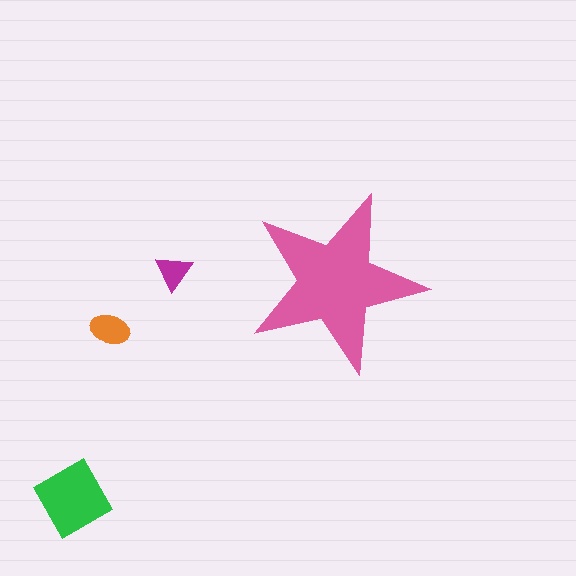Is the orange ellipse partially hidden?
No, the orange ellipse is fully visible.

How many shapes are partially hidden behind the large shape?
0 shapes are partially hidden.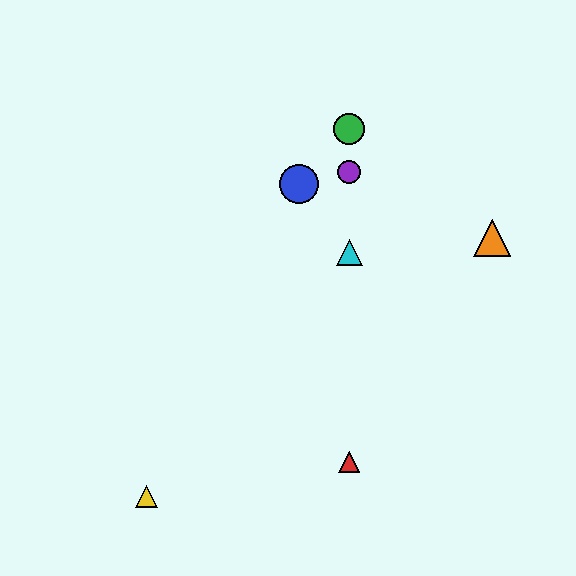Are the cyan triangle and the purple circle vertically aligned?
Yes, both are at x≈349.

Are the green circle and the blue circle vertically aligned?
No, the green circle is at x≈349 and the blue circle is at x≈299.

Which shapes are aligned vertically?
The red triangle, the green circle, the purple circle, the cyan triangle are aligned vertically.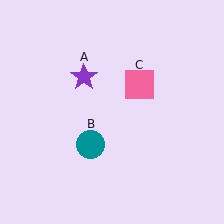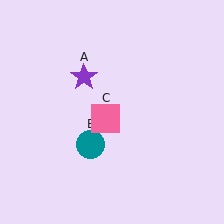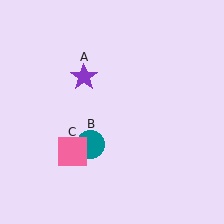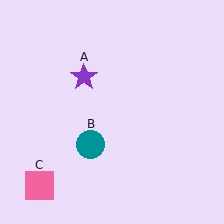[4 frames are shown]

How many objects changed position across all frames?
1 object changed position: pink square (object C).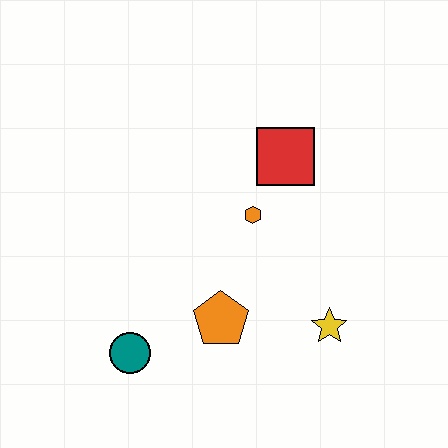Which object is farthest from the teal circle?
The red square is farthest from the teal circle.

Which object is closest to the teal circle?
The orange pentagon is closest to the teal circle.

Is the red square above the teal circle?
Yes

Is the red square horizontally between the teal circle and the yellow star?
Yes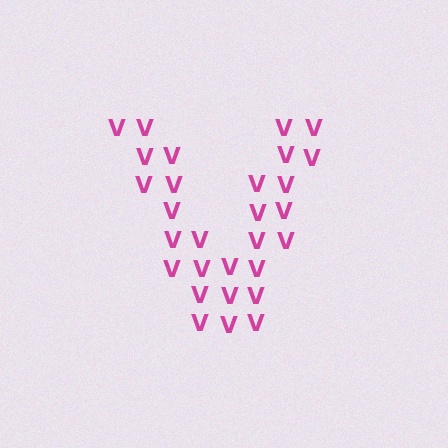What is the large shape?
The large shape is the letter V.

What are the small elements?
The small elements are letter V's.